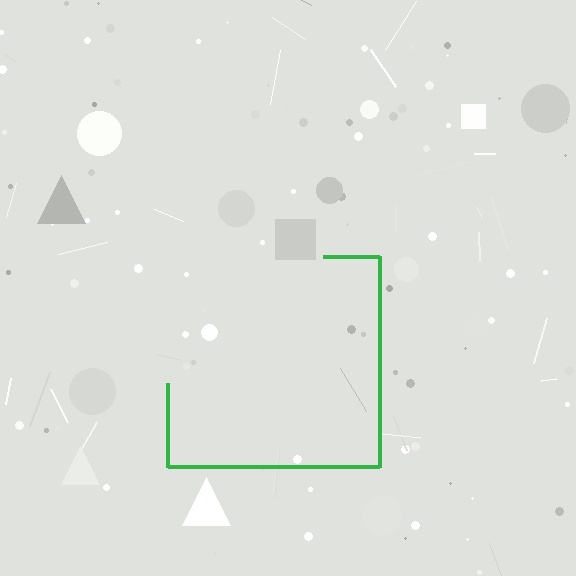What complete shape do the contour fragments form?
The contour fragments form a square.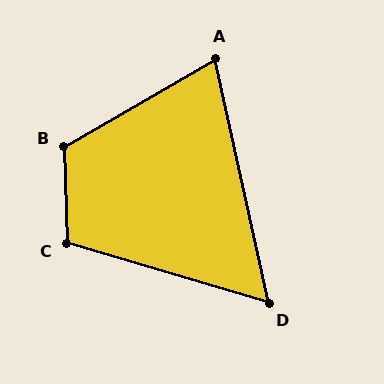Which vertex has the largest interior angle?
B, at approximately 119 degrees.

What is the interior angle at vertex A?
Approximately 72 degrees (acute).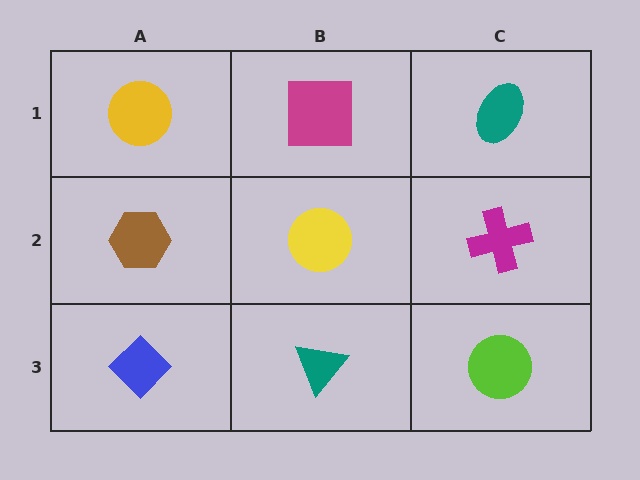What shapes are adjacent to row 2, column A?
A yellow circle (row 1, column A), a blue diamond (row 3, column A), a yellow circle (row 2, column B).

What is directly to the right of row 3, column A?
A teal triangle.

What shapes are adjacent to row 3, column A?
A brown hexagon (row 2, column A), a teal triangle (row 3, column B).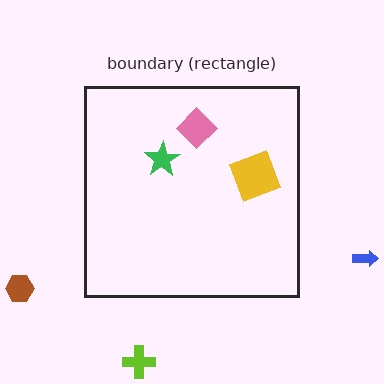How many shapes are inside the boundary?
3 inside, 3 outside.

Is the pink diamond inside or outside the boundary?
Inside.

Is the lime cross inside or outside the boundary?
Outside.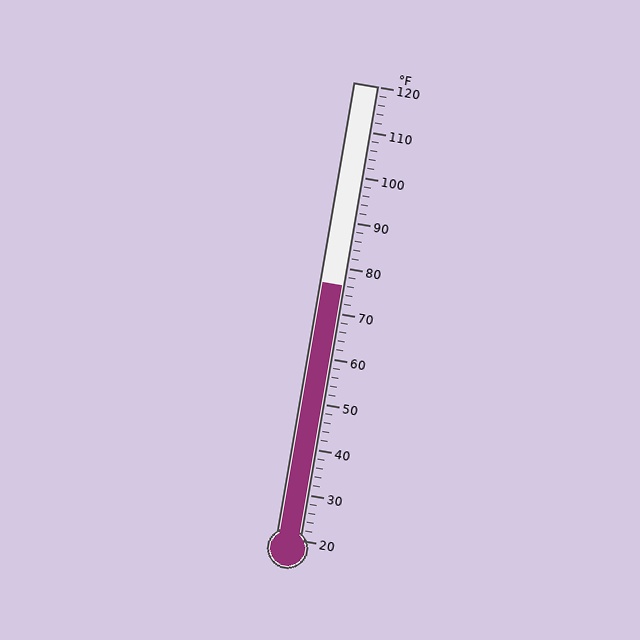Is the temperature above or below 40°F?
The temperature is above 40°F.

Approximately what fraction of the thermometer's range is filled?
The thermometer is filled to approximately 55% of its range.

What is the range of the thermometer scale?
The thermometer scale ranges from 20°F to 120°F.